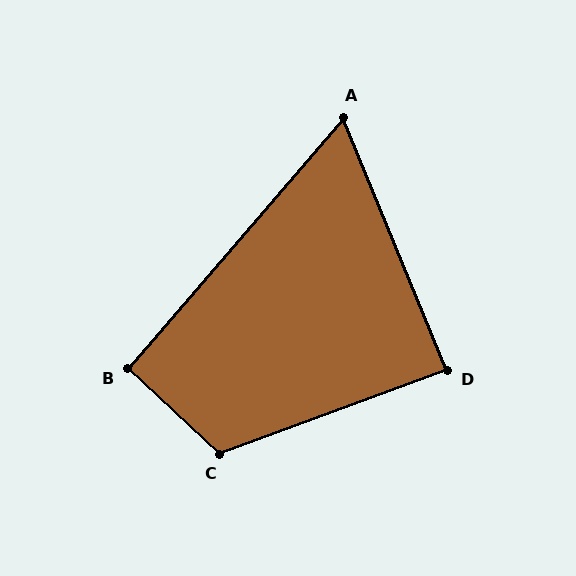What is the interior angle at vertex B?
Approximately 92 degrees (approximately right).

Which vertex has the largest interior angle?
C, at approximately 117 degrees.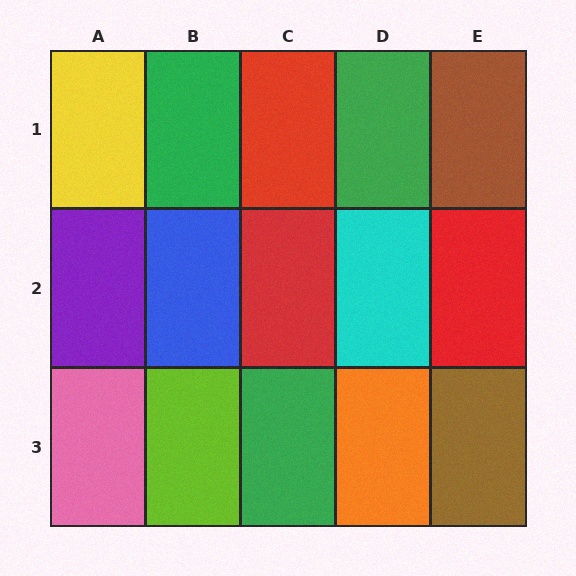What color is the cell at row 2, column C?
Red.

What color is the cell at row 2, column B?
Blue.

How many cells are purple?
1 cell is purple.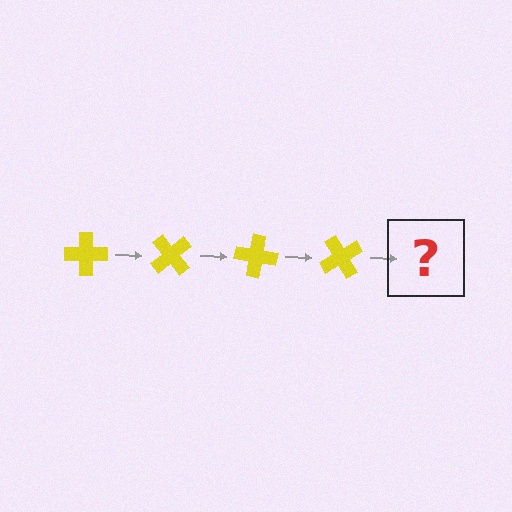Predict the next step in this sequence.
The next step is a yellow cross rotated 200 degrees.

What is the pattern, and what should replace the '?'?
The pattern is that the cross rotates 50 degrees each step. The '?' should be a yellow cross rotated 200 degrees.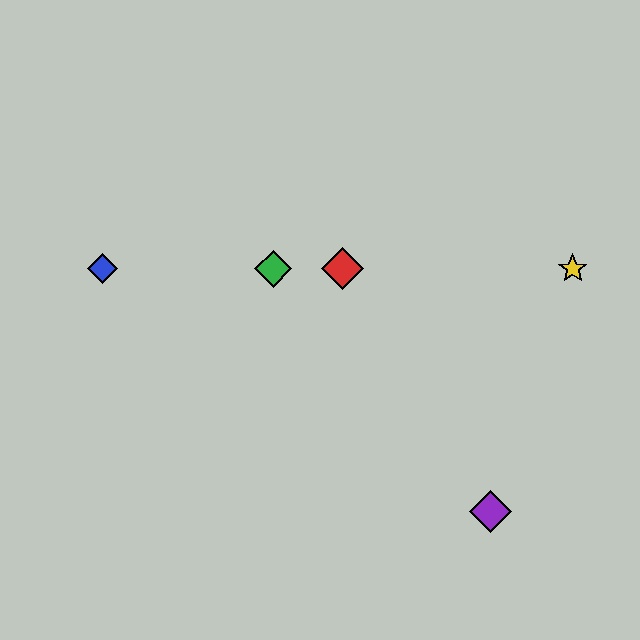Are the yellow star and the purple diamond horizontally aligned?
No, the yellow star is at y≈269 and the purple diamond is at y≈511.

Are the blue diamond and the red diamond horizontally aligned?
Yes, both are at y≈269.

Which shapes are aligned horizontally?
The red diamond, the blue diamond, the green diamond, the yellow star are aligned horizontally.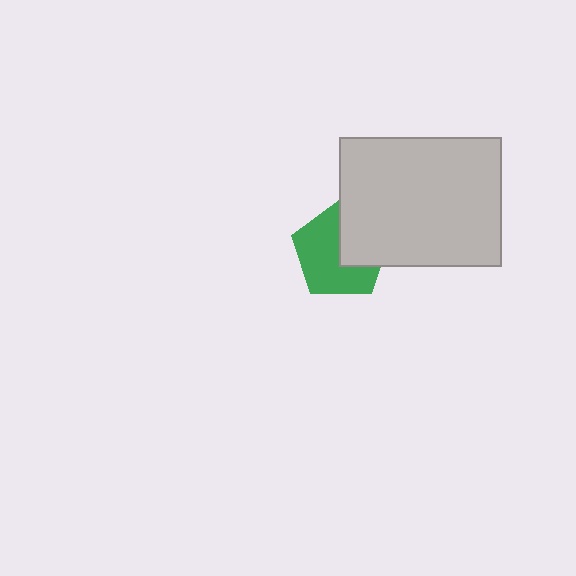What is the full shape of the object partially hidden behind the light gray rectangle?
The partially hidden object is a green pentagon.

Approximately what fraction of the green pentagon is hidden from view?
Roughly 38% of the green pentagon is hidden behind the light gray rectangle.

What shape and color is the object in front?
The object in front is a light gray rectangle.